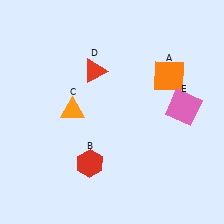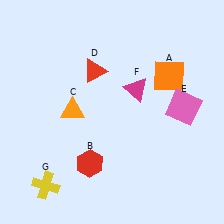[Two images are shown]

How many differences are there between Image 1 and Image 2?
There are 2 differences between the two images.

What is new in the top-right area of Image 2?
A magenta triangle (F) was added in the top-right area of Image 2.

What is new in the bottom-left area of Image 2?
A yellow cross (G) was added in the bottom-left area of Image 2.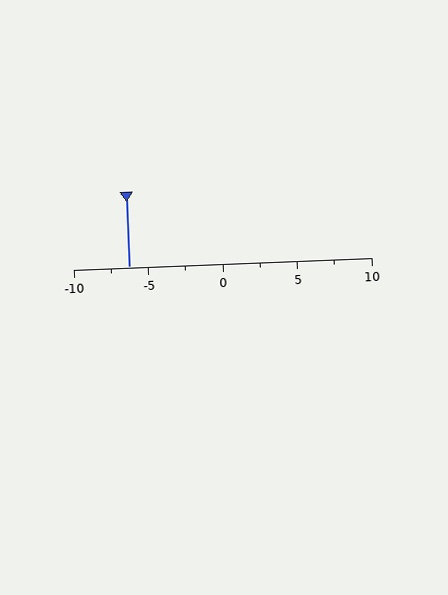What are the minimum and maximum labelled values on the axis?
The axis runs from -10 to 10.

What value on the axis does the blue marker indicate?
The marker indicates approximately -6.2.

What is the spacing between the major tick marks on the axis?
The major ticks are spaced 5 apart.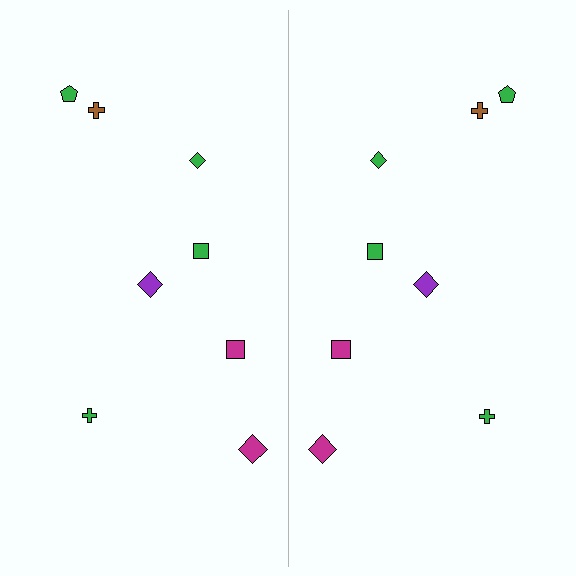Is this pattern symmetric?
Yes, this pattern has bilateral (reflection) symmetry.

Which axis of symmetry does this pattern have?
The pattern has a vertical axis of symmetry running through the center of the image.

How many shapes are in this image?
There are 16 shapes in this image.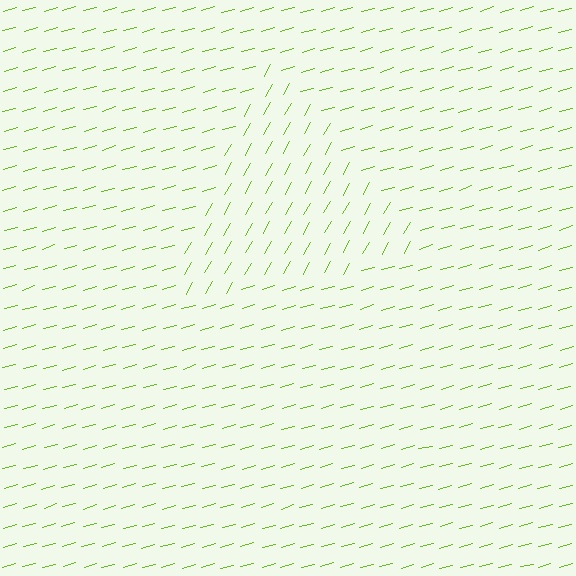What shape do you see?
I see a triangle.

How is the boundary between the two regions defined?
The boundary is defined purely by a change in line orientation (approximately 45 degrees difference). All lines are the same color and thickness.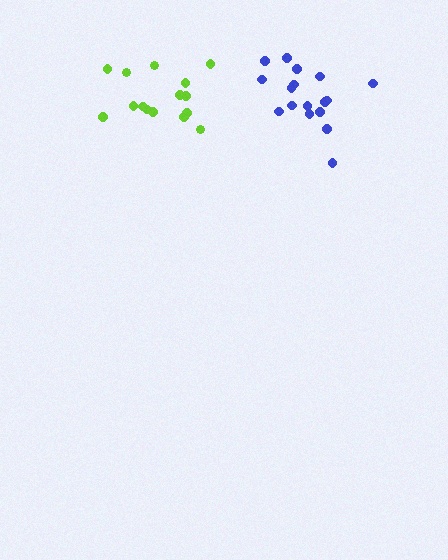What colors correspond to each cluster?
The clusters are colored: lime, blue.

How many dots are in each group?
Group 1: 15 dots, Group 2: 17 dots (32 total).